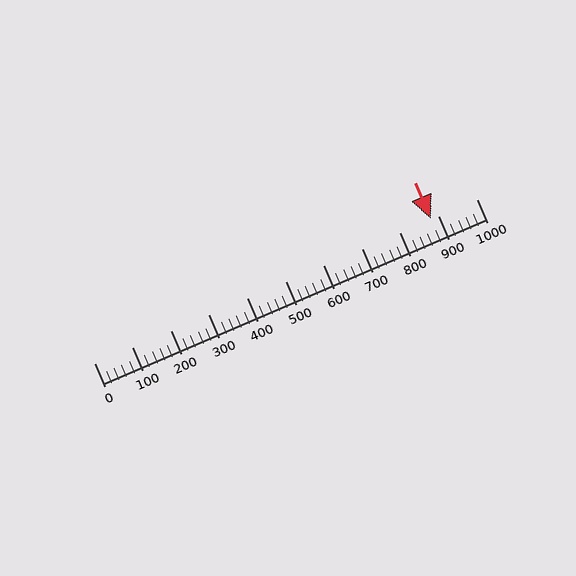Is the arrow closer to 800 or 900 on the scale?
The arrow is closer to 900.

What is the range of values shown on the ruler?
The ruler shows values from 0 to 1000.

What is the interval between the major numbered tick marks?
The major tick marks are spaced 100 units apart.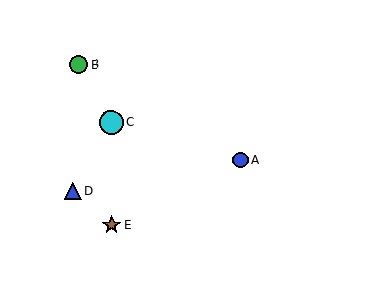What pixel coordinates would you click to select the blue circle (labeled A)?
Click at (241, 160) to select the blue circle A.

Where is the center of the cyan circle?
The center of the cyan circle is at (111, 123).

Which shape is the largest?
The cyan circle (labeled C) is the largest.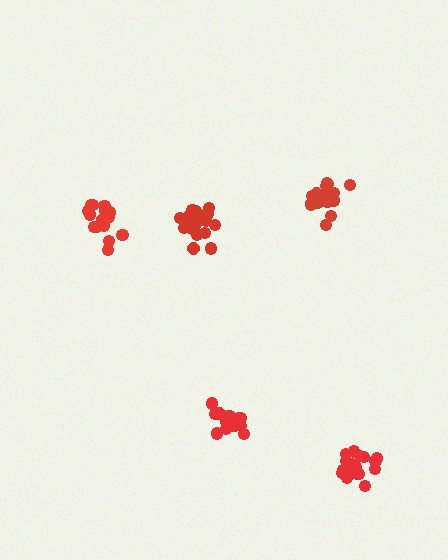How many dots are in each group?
Group 1: 19 dots, Group 2: 16 dots, Group 3: 15 dots, Group 4: 19 dots, Group 5: 21 dots (90 total).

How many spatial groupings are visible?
There are 5 spatial groupings.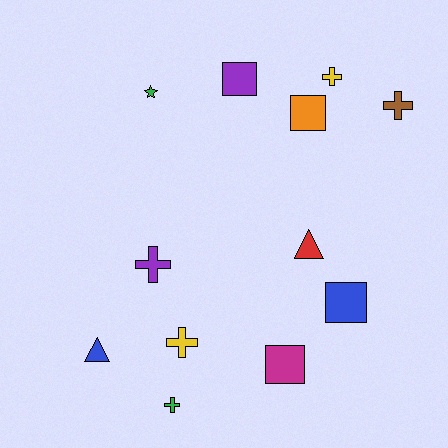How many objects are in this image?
There are 12 objects.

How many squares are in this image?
There are 4 squares.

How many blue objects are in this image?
There are 2 blue objects.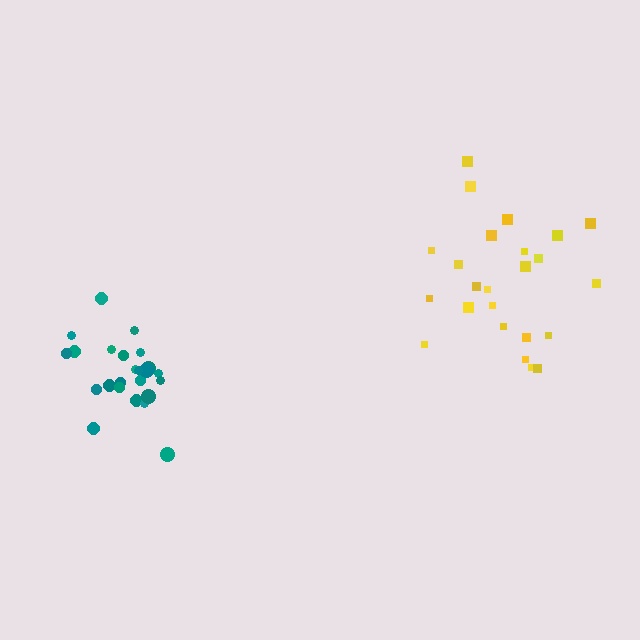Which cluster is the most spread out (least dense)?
Yellow.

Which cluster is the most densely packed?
Teal.